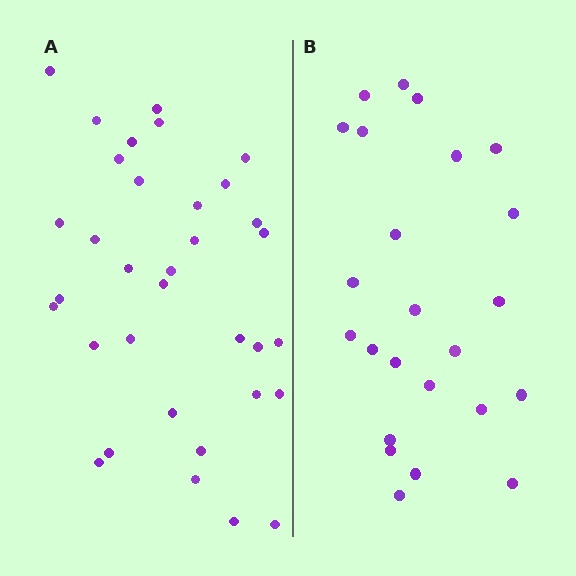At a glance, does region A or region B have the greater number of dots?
Region A (the left region) has more dots.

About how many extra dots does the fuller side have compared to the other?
Region A has roughly 10 or so more dots than region B.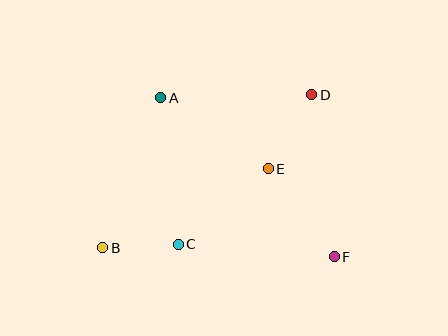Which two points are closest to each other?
Points B and C are closest to each other.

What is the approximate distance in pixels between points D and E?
The distance between D and E is approximately 85 pixels.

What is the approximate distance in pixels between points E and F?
The distance between E and F is approximately 110 pixels.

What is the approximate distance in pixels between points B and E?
The distance between B and E is approximately 184 pixels.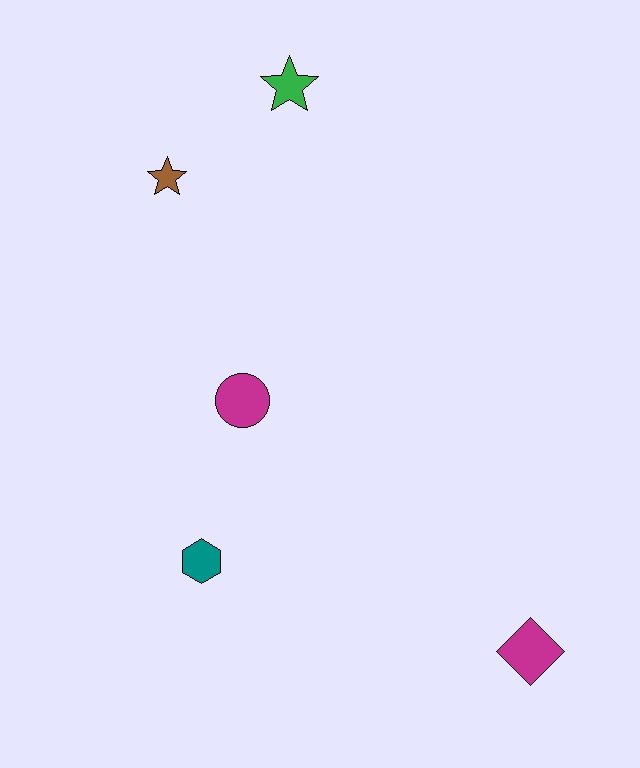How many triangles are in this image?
There are no triangles.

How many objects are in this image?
There are 5 objects.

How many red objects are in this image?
There are no red objects.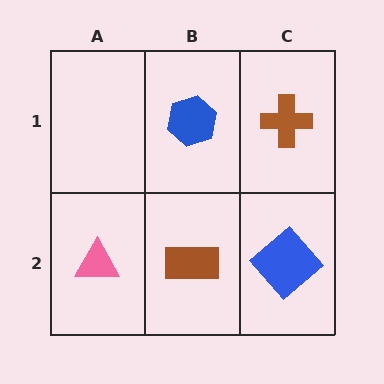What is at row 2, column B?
A brown rectangle.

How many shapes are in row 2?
3 shapes.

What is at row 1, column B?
A blue hexagon.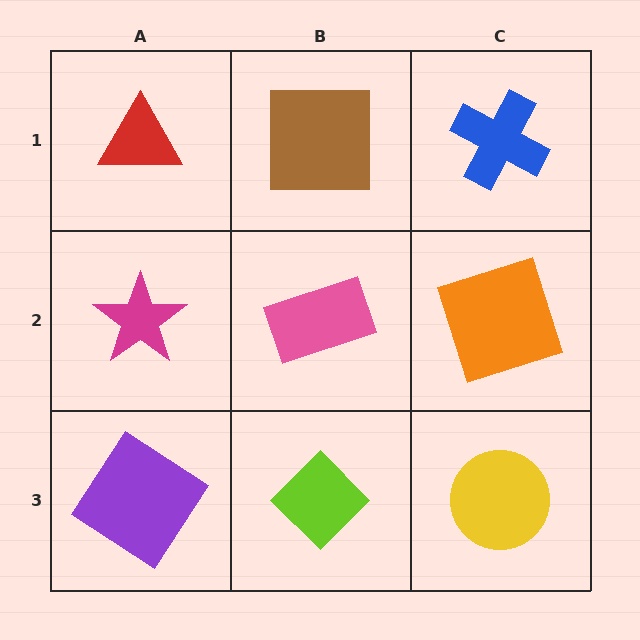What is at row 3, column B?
A lime diamond.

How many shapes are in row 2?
3 shapes.